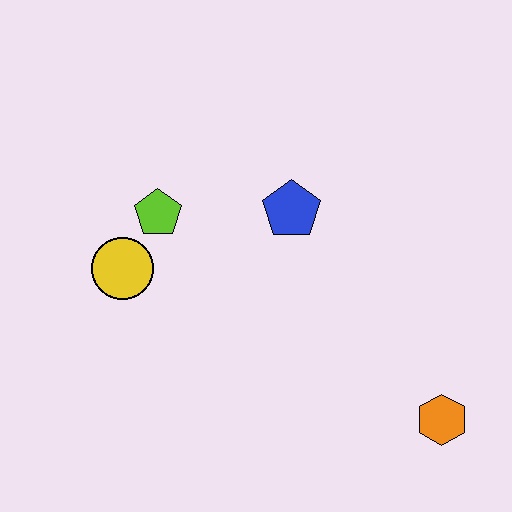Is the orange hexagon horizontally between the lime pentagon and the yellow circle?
No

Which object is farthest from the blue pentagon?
The orange hexagon is farthest from the blue pentagon.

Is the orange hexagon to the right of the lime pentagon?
Yes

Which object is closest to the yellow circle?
The lime pentagon is closest to the yellow circle.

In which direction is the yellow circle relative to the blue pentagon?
The yellow circle is to the left of the blue pentagon.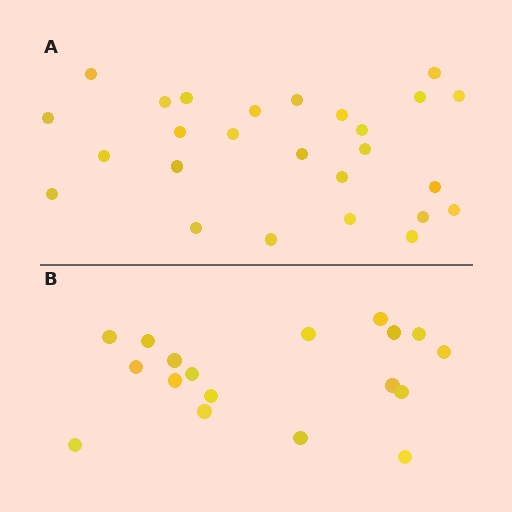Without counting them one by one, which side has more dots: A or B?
Region A (the top region) has more dots.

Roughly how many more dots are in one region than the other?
Region A has roughly 8 or so more dots than region B.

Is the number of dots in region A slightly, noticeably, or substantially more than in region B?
Region A has noticeably more, but not dramatically so. The ratio is roughly 1.4 to 1.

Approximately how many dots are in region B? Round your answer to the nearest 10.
About 20 dots. (The exact count is 18, which rounds to 20.)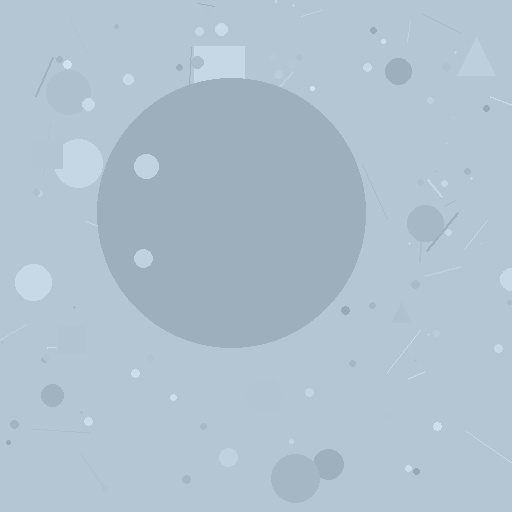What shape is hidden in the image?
A circle is hidden in the image.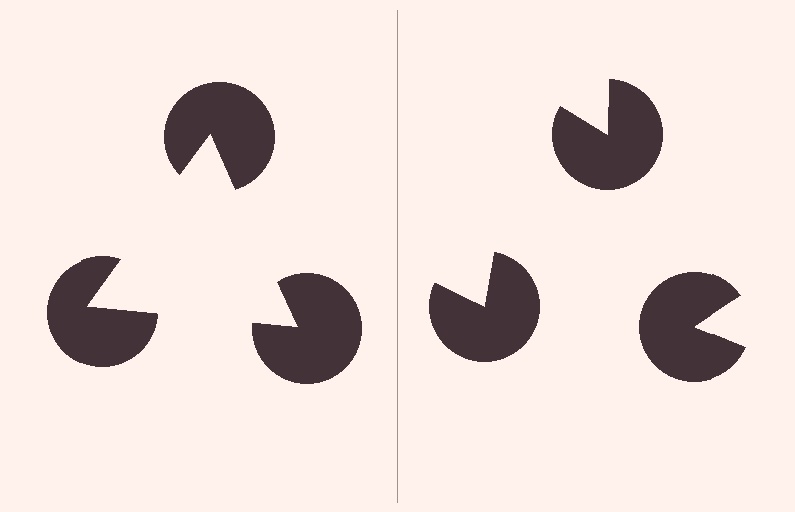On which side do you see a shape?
An illusory triangle appears on the left side. On the right side the wedge cuts are rotated, so no coherent shape forms.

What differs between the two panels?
The pac-man discs are positioned identically on both sides; only the wedge orientations differ. On the left they align to a triangle; on the right they are misaligned.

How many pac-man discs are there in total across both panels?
6 — 3 on each side.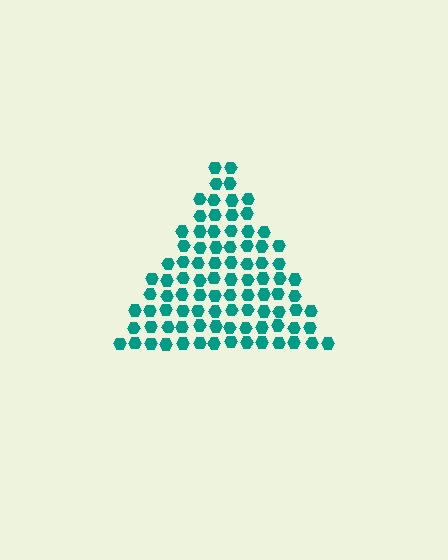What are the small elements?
The small elements are hexagons.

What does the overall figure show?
The overall figure shows a triangle.